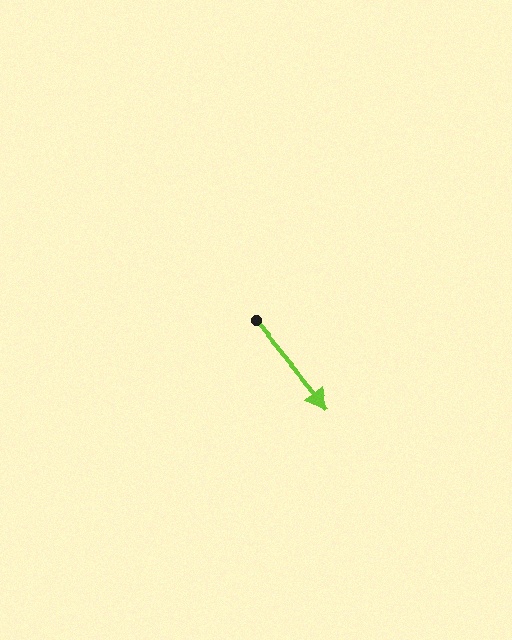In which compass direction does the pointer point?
Southeast.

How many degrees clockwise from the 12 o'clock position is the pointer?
Approximately 140 degrees.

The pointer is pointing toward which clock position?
Roughly 5 o'clock.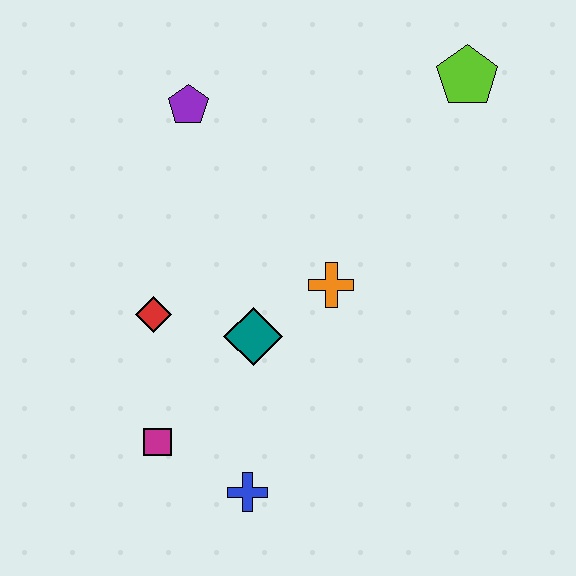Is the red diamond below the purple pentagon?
Yes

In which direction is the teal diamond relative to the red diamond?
The teal diamond is to the right of the red diamond.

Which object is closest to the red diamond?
The teal diamond is closest to the red diamond.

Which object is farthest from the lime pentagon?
The magenta square is farthest from the lime pentagon.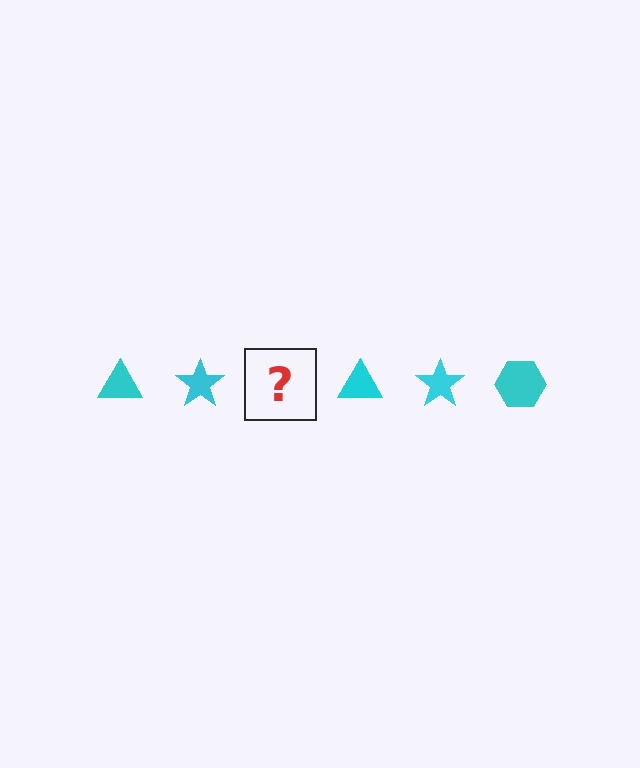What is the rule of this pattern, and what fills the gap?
The rule is that the pattern cycles through triangle, star, hexagon shapes in cyan. The gap should be filled with a cyan hexagon.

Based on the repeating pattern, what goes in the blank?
The blank should be a cyan hexagon.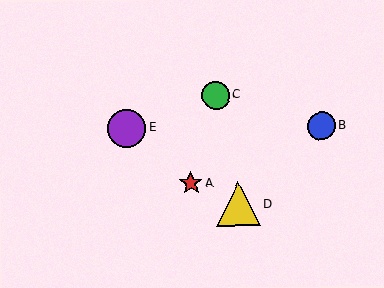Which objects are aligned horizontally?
Objects B, E are aligned horizontally.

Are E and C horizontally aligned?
No, E is at y≈128 and C is at y≈95.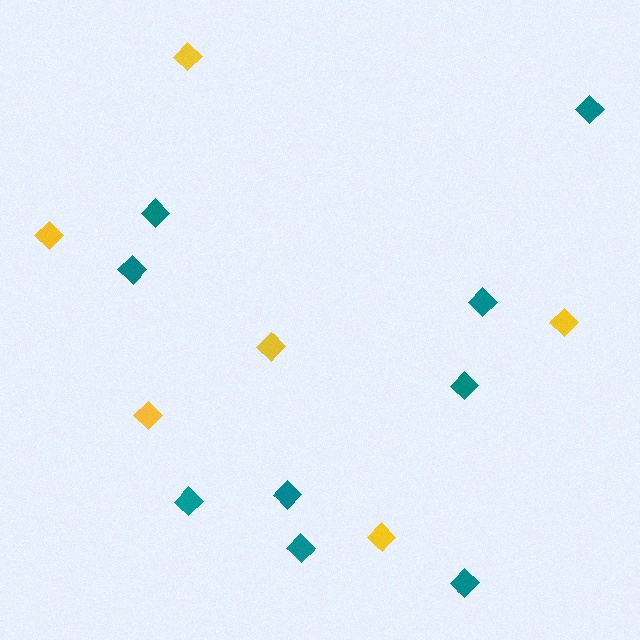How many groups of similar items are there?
There are 2 groups: one group of teal diamonds (9) and one group of yellow diamonds (6).